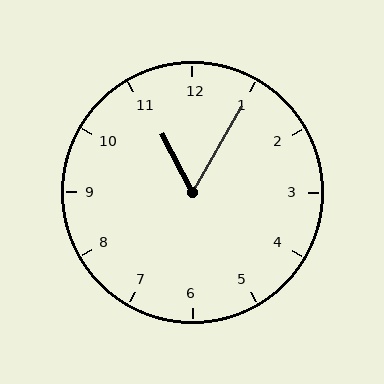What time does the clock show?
11:05.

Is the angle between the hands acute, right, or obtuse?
It is acute.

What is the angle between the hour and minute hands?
Approximately 58 degrees.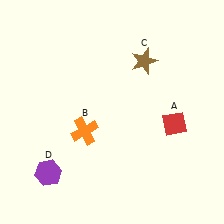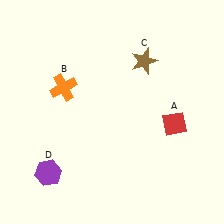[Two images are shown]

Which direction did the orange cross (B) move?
The orange cross (B) moved up.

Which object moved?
The orange cross (B) moved up.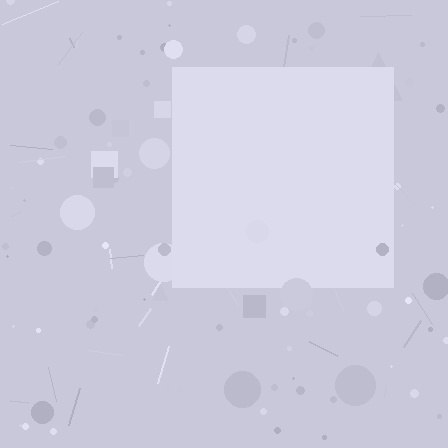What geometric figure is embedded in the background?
A square is embedded in the background.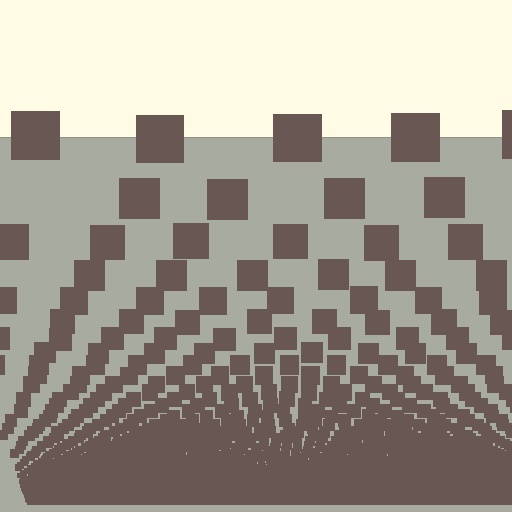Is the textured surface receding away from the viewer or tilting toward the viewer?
The surface appears to tilt toward the viewer. Texture elements get larger and sparser toward the top.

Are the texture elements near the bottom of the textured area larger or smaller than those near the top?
Smaller. The gradient is inverted — elements near the bottom are smaller and denser.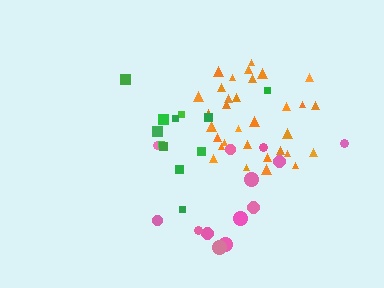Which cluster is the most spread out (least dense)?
Pink.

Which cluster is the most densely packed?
Orange.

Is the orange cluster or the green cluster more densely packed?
Orange.